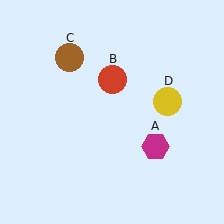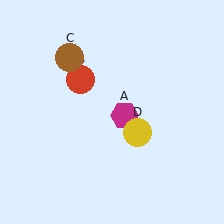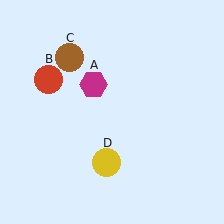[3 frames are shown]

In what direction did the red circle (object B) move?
The red circle (object B) moved left.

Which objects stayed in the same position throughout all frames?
Brown circle (object C) remained stationary.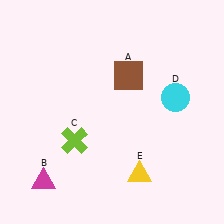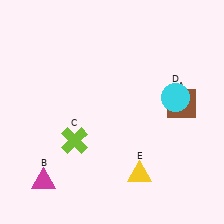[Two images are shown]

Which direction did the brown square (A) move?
The brown square (A) moved right.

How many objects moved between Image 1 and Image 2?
1 object moved between the two images.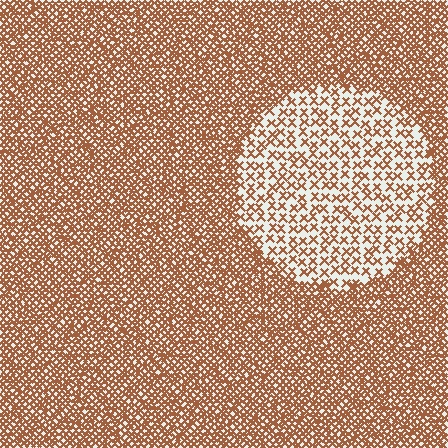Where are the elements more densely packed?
The elements are more densely packed outside the circle boundary.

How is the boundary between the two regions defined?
The boundary is defined by a change in element density (approximately 2.6x ratio). All elements are the same color, size, and shape.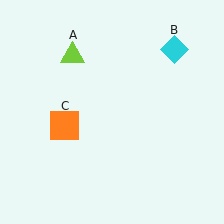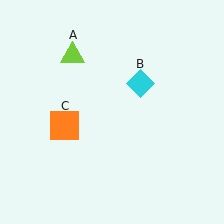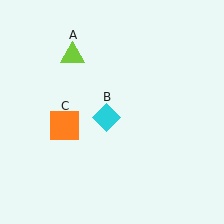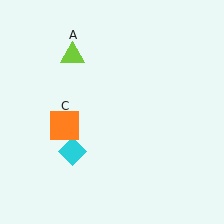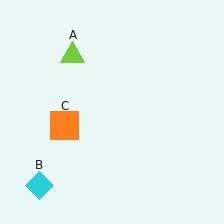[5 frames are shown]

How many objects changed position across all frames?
1 object changed position: cyan diamond (object B).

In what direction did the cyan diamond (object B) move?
The cyan diamond (object B) moved down and to the left.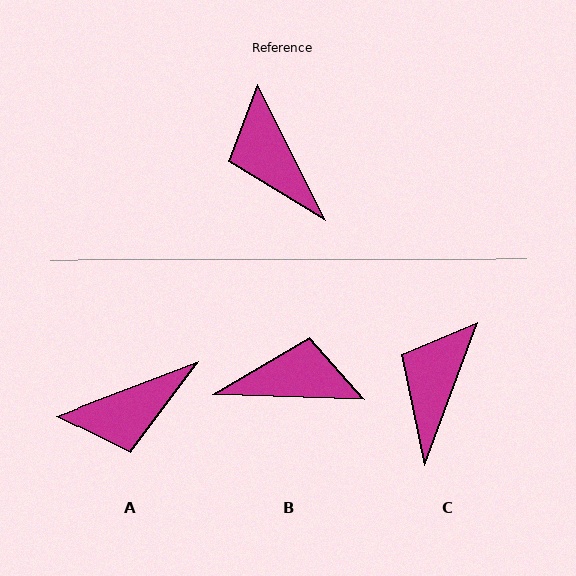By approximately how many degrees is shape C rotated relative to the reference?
Approximately 47 degrees clockwise.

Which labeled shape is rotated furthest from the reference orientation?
B, about 118 degrees away.